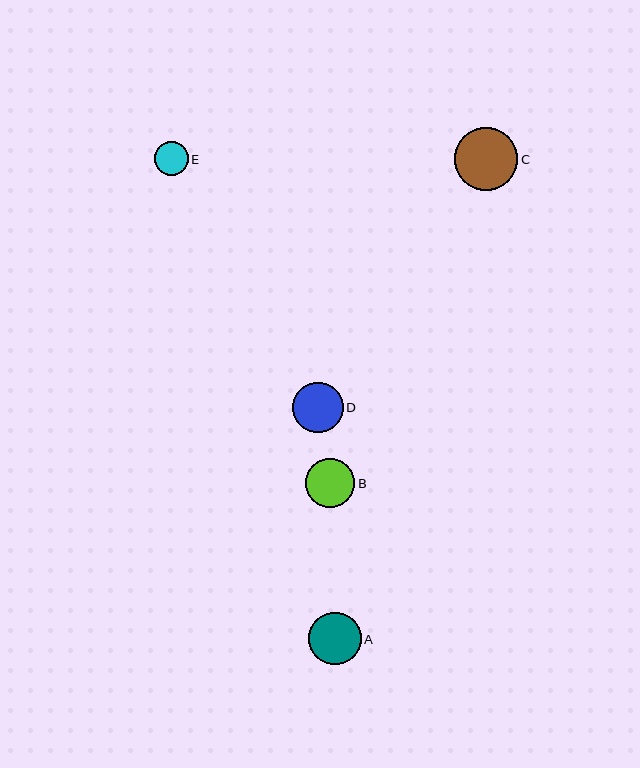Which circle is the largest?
Circle C is the largest with a size of approximately 63 pixels.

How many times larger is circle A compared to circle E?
Circle A is approximately 1.6 times the size of circle E.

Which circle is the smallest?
Circle E is the smallest with a size of approximately 34 pixels.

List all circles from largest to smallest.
From largest to smallest: C, A, D, B, E.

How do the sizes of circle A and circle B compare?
Circle A and circle B are approximately the same size.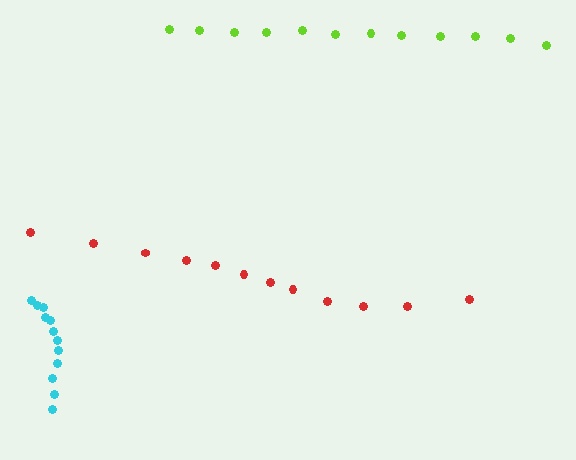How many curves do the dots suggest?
There are 3 distinct paths.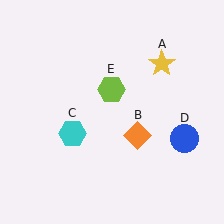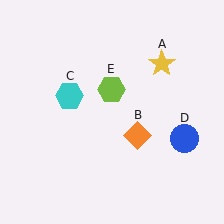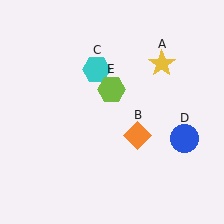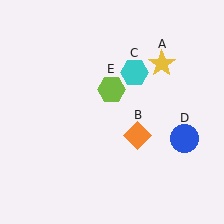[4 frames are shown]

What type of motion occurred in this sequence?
The cyan hexagon (object C) rotated clockwise around the center of the scene.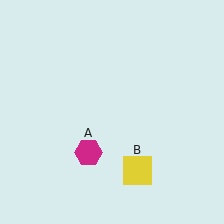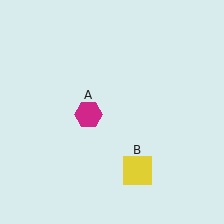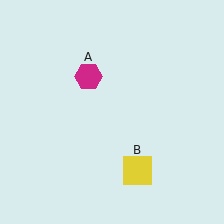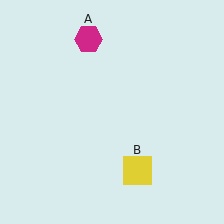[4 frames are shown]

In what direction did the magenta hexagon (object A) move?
The magenta hexagon (object A) moved up.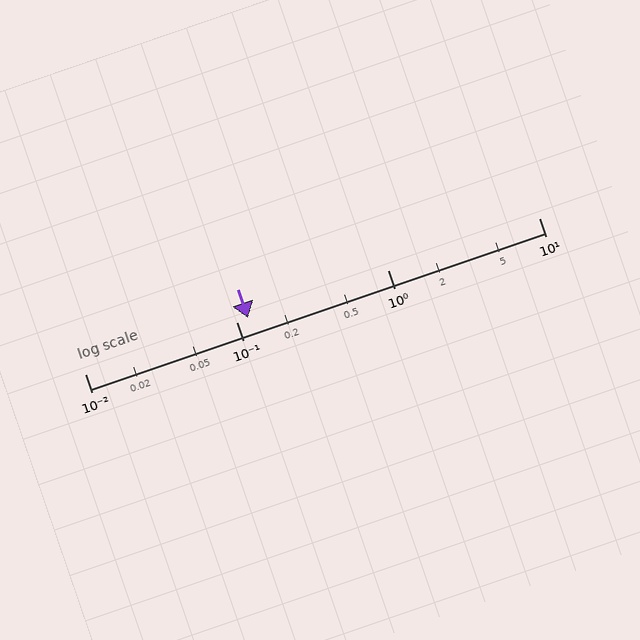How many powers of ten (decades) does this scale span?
The scale spans 3 decades, from 0.01 to 10.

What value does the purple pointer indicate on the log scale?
The pointer indicates approximately 0.12.